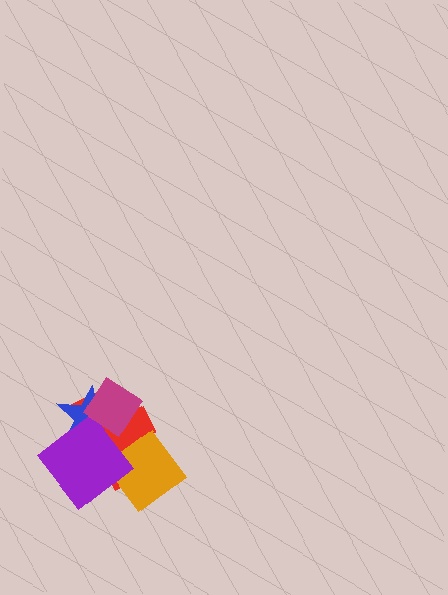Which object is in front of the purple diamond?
The magenta diamond is in front of the purple diamond.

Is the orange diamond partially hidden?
Yes, it is partially covered by another shape.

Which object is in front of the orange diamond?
The purple diamond is in front of the orange diamond.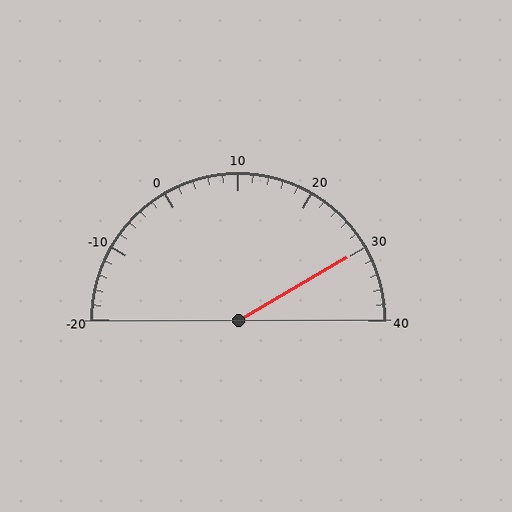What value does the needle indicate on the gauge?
The needle indicates approximately 30.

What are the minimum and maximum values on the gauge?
The gauge ranges from -20 to 40.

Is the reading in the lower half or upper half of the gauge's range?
The reading is in the upper half of the range (-20 to 40).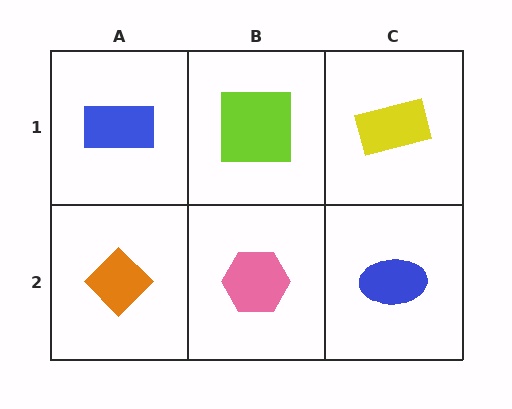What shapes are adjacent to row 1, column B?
A pink hexagon (row 2, column B), a blue rectangle (row 1, column A), a yellow rectangle (row 1, column C).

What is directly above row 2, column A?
A blue rectangle.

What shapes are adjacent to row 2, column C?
A yellow rectangle (row 1, column C), a pink hexagon (row 2, column B).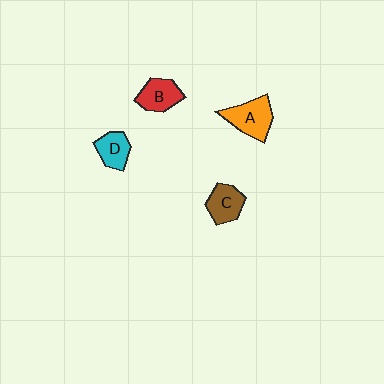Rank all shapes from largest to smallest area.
From largest to smallest: A (orange), B (red), C (brown), D (cyan).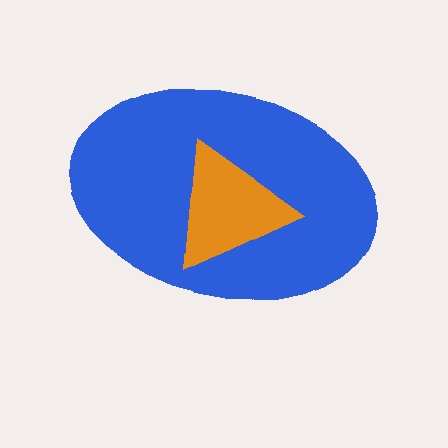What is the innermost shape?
The orange triangle.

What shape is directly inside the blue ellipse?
The orange triangle.